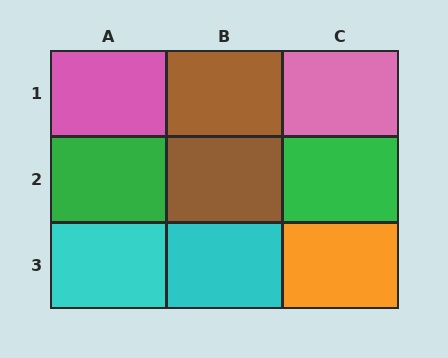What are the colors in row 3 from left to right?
Cyan, cyan, orange.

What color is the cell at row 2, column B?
Brown.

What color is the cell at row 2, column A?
Green.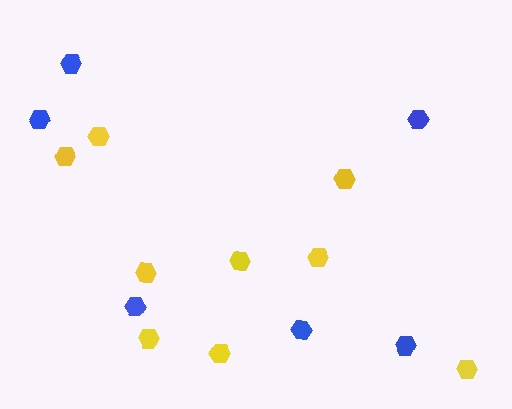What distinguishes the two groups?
There are 2 groups: one group of yellow hexagons (9) and one group of blue hexagons (6).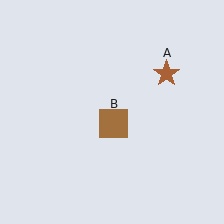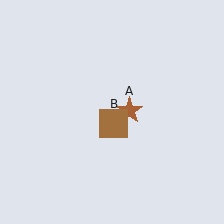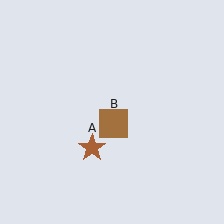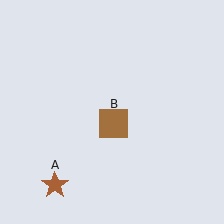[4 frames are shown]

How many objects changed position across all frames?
1 object changed position: brown star (object A).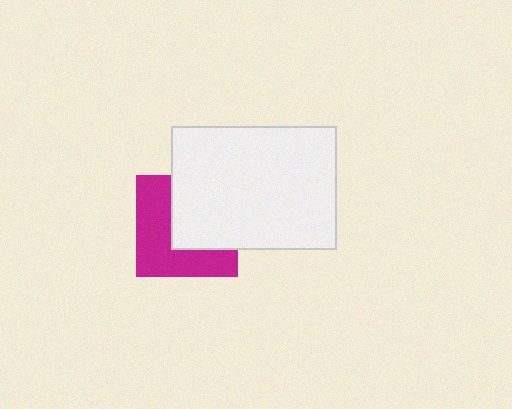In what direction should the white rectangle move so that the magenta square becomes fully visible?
The white rectangle should move toward the upper-right. That is the shortest direction to clear the overlap and leave the magenta square fully visible.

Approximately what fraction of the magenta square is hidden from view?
Roughly 47% of the magenta square is hidden behind the white rectangle.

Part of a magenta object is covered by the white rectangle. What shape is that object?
It is a square.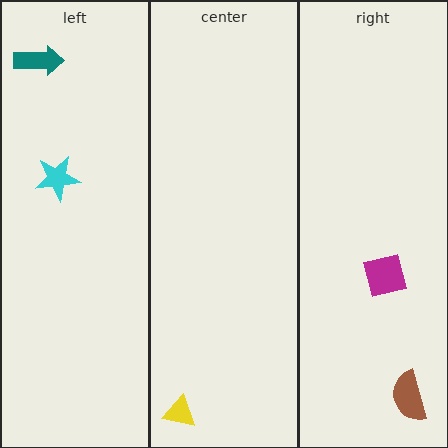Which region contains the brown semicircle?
The right region.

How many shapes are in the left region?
2.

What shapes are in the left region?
The teal arrow, the cyan star.